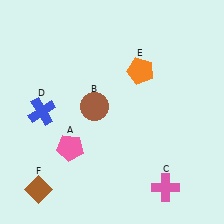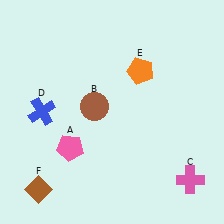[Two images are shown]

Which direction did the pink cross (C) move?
The pink cross (C) moved right.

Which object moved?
The pink cross (C) moved right.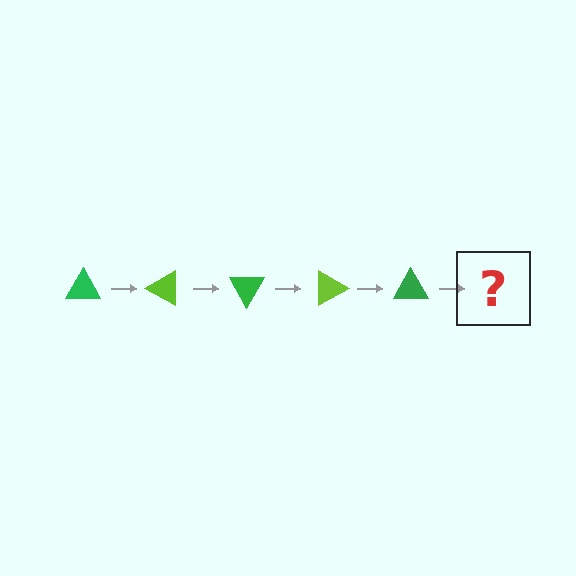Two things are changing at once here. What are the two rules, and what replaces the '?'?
The two rules are that it rotates 30 degrees each step and the color cycles through green and lime. The '?' should be a lime triangle, rotated 150 degrees from the start.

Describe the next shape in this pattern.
It should be a lime triangle, rotated 150 degrees from the start.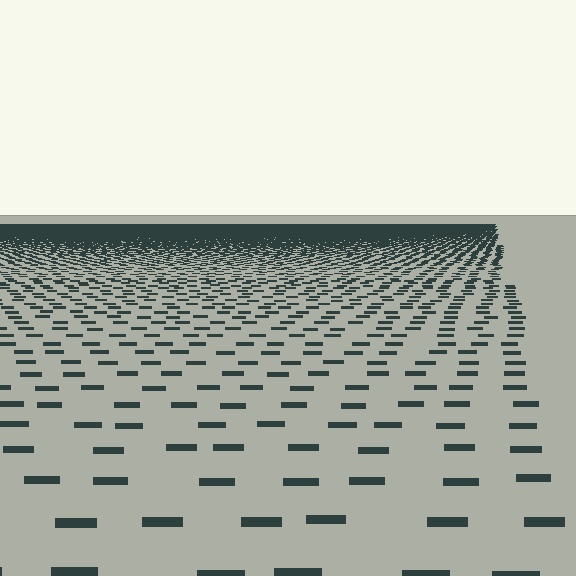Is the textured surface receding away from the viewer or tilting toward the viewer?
The surface is receding away from the viewer. Texture elements get smaller and denser toward the top.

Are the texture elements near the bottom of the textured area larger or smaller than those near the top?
Larger. Near the bottom, elements are closer to the viewer and appear at a bigger on-screen size.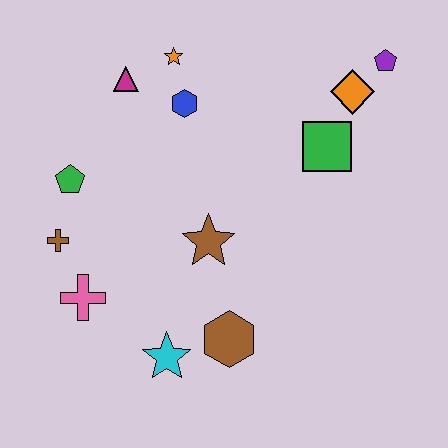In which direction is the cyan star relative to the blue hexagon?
The cyan star is below the blue hexagon.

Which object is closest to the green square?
The orange diamond is closest to the green square.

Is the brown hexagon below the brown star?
Yes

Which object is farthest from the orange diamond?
The pink cross is farthest from the orange diamond.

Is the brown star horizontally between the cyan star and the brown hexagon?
Yes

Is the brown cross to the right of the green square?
No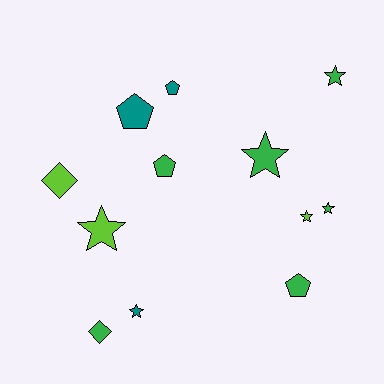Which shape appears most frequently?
Star, with 6 objects.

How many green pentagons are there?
There are 2 green pentagons.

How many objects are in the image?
There are 12 objects.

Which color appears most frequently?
Green, with 6 objects.